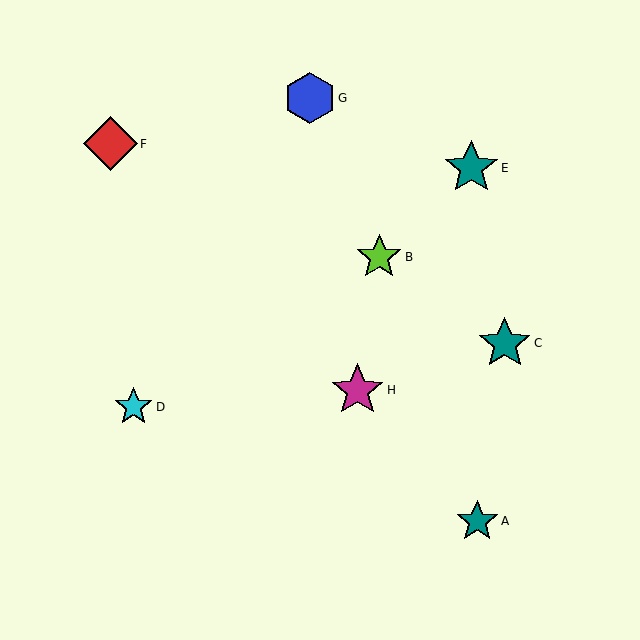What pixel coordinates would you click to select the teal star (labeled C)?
Click at (505, 343) to select the teal star C.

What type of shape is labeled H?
Shape H is a magenta star.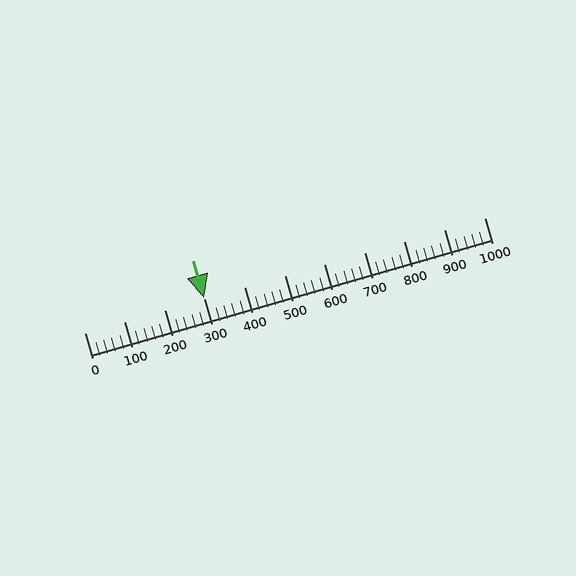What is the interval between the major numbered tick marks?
The major tick marks are spaced 100 units apart.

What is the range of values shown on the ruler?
The ruler shows values from 0 to 1000.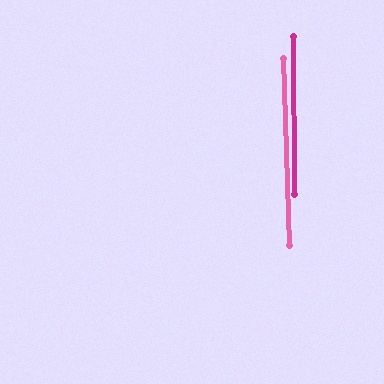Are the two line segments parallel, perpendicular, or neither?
Parallel — their directions differ by only 1.5°.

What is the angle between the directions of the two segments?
Approximately 1 degree.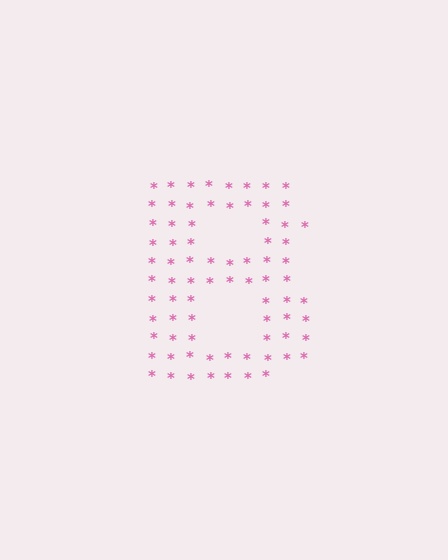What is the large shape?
The large shape is the letter B.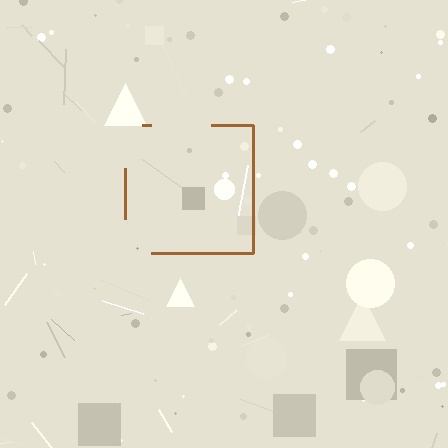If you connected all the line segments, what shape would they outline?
They would outline a square.